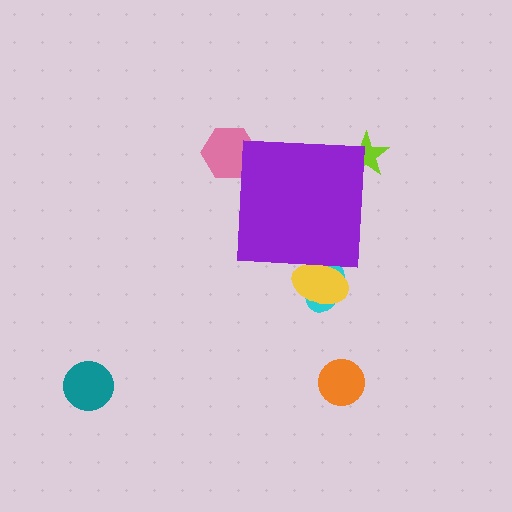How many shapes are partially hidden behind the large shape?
4 shapes are partially hidden.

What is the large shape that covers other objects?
A purple square.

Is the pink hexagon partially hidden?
Yes, the pink hexagon is partially hidden behind the purple square.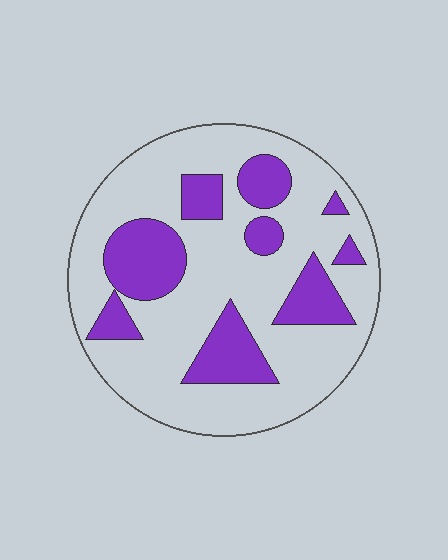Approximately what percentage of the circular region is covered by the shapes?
Approximately 25%.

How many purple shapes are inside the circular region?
9.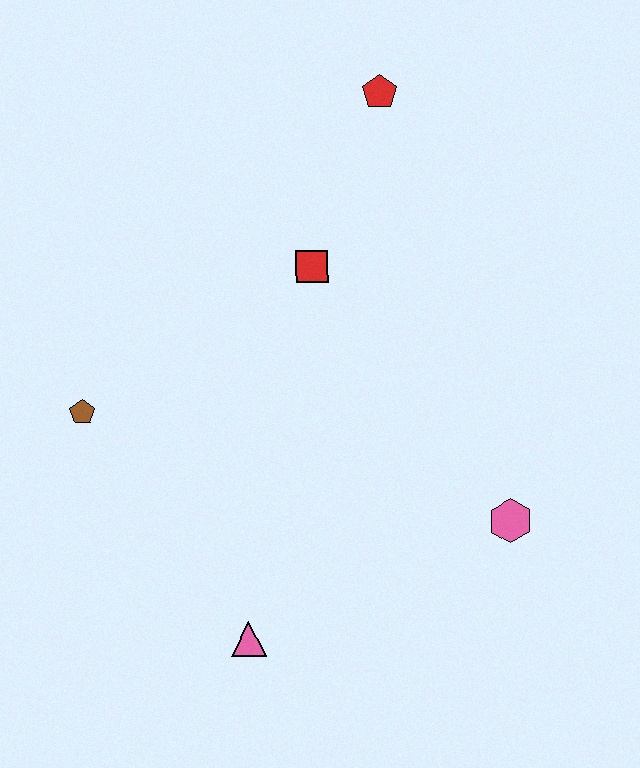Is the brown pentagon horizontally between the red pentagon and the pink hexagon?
No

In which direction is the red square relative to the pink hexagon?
The red square is above the pink hexagon.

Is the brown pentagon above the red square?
No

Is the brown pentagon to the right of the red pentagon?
No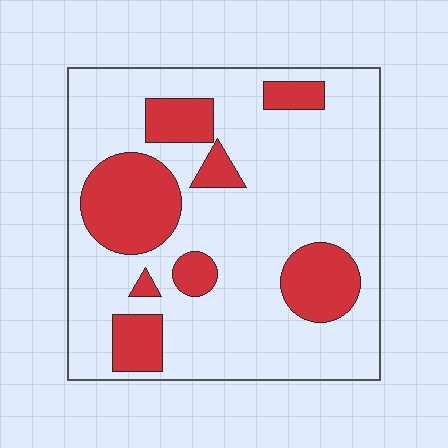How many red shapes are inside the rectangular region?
8.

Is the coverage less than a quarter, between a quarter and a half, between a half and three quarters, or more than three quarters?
Between a quarter and a half.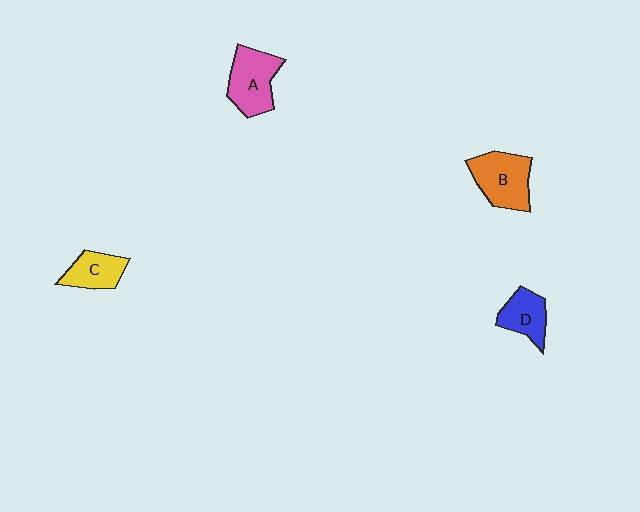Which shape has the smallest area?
Shape C (yellow).